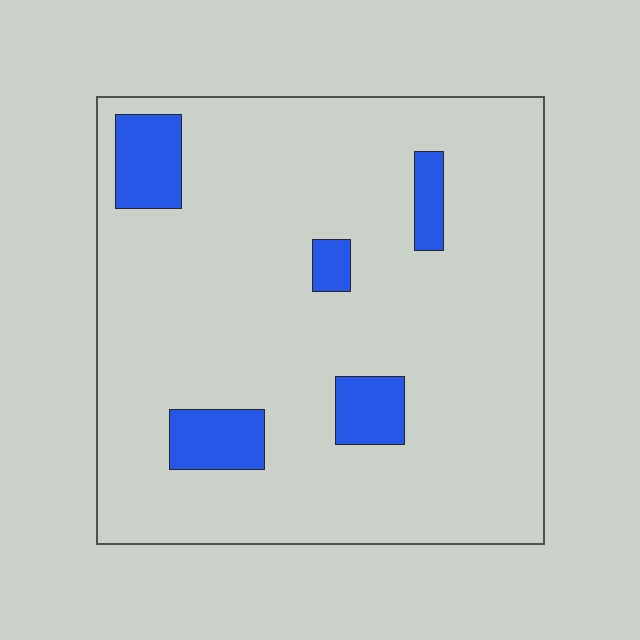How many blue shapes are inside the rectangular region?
5.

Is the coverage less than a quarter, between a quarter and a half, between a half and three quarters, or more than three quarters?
Less than a quarter.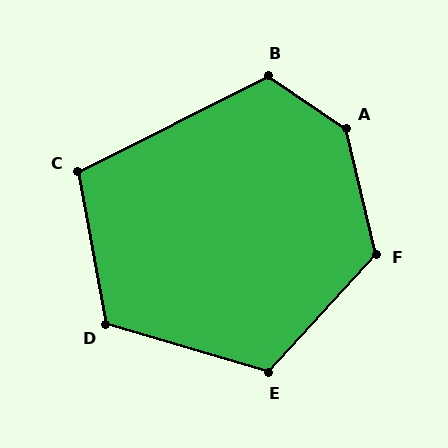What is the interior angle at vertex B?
Approximately 119 degrees (obtuse).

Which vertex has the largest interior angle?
A, at approximately 138 degrees.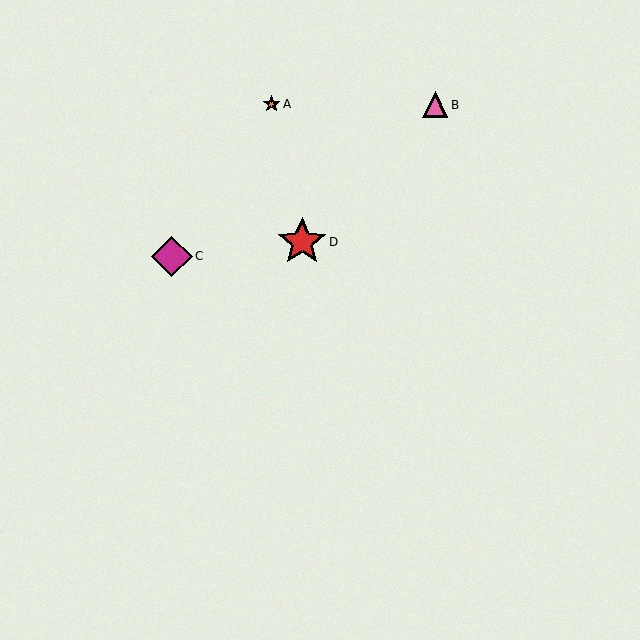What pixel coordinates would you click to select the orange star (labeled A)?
Click at (272, 104) to select the orange star A.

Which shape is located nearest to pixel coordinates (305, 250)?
The red star (labeled D) at (302, 242) is nearest to that location.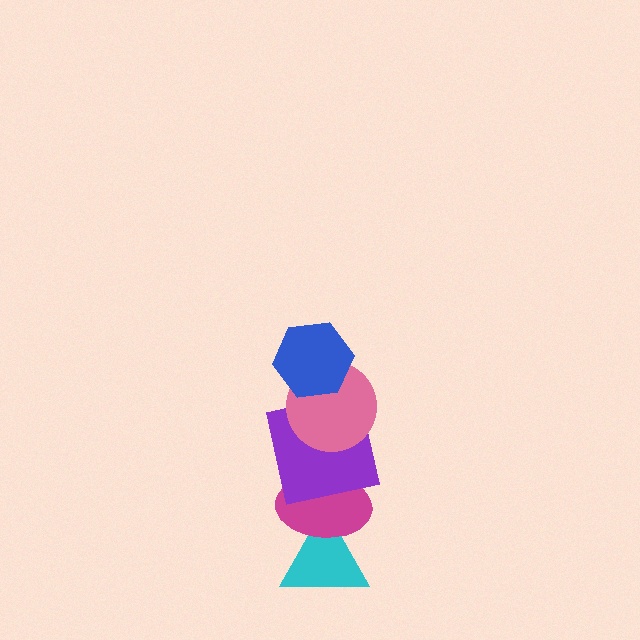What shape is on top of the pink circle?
The blue hexagon is on top of the pink circle.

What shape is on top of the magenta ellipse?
The purple square is on top of the magenta ellipse.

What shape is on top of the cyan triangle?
The magenta ellipse is on top of the cyan triangle.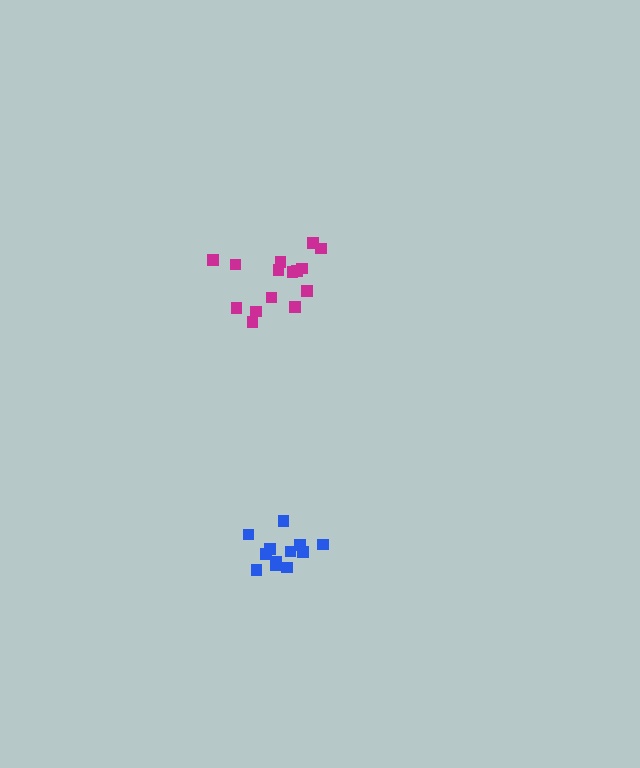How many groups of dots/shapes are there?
There are 2 groups.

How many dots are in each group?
Group 1: 15 dots, Group 2: 12 dots (27 total).